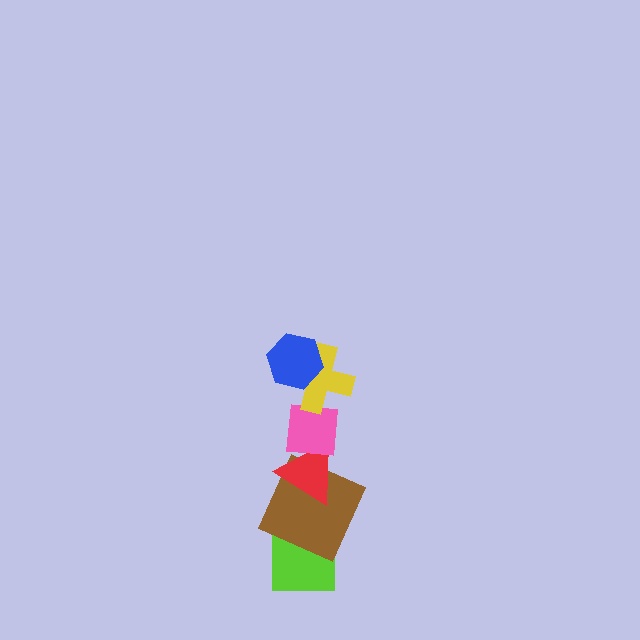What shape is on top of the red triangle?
The pink square is on top of the red triangle.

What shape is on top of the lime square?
The brown square is on top of the lime square.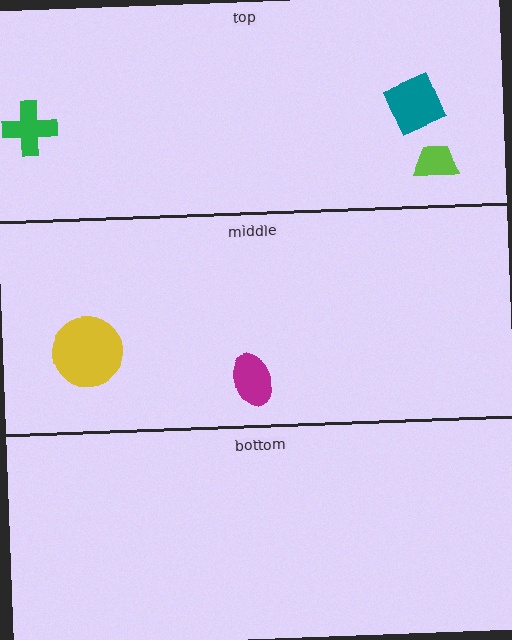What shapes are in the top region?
The green cross, the lime trapezoid, the teal diamond.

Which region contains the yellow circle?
The middle region.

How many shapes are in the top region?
3.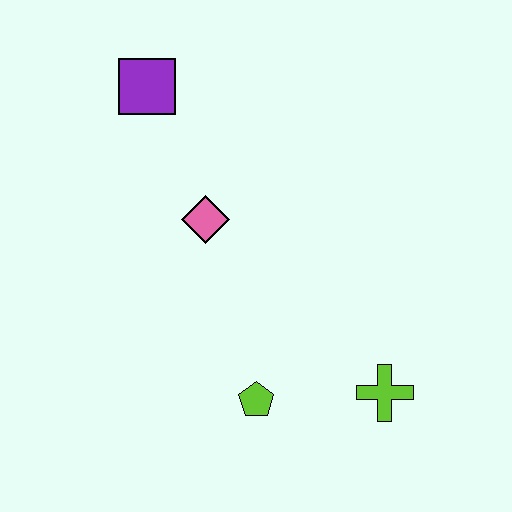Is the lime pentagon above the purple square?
No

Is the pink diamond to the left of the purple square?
No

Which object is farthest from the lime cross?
The purple square is farthest from the lime cross.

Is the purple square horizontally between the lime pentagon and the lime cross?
No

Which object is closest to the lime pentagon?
The lime cross is closest to the lime pentagon.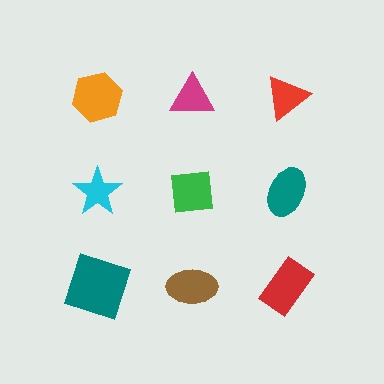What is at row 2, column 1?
A cyan star.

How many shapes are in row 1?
3 shapes.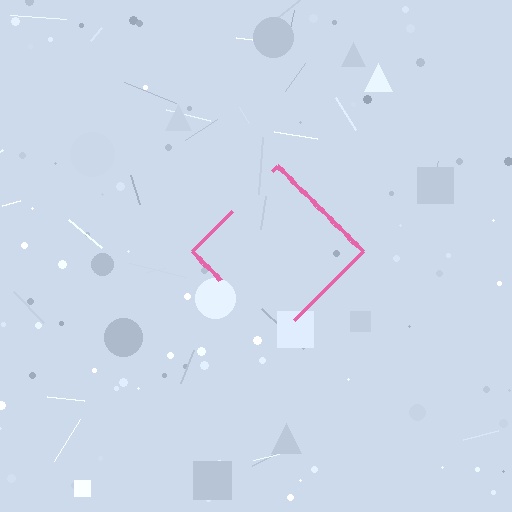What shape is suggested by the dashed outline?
The dashed outline suggests a diamond.